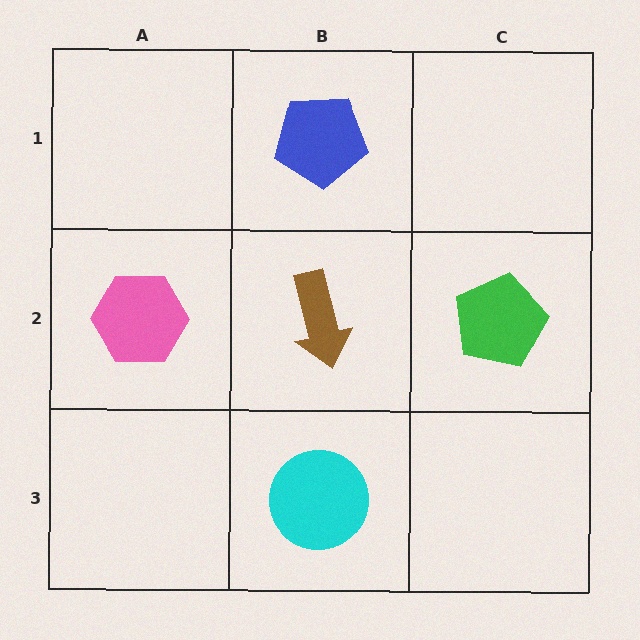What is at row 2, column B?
A brown arrow.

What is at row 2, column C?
A green pentagon.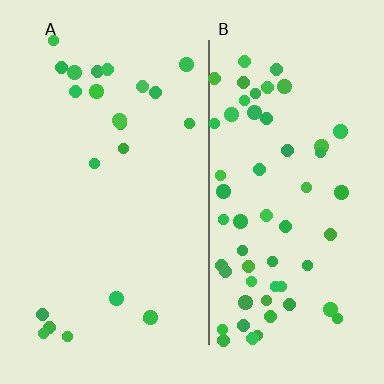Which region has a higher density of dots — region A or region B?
B (the right).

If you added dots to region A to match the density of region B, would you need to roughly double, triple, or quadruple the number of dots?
Approximately triple.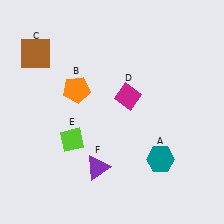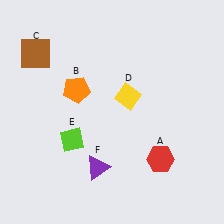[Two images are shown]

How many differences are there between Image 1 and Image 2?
There are 2 differences between the two images.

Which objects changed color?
A changed from teal to red. D changed from magenta to yellow.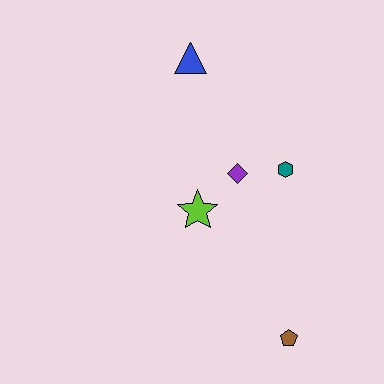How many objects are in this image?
There are 5 objects.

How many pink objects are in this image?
There are no pink objects.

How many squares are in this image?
There are no squares.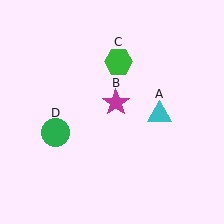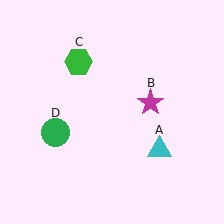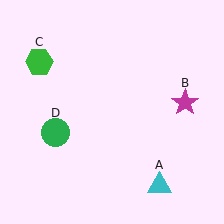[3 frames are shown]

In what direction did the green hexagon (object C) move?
The green hexagon (object C) moved left.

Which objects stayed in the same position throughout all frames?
Green circle (object D) remained stationary.